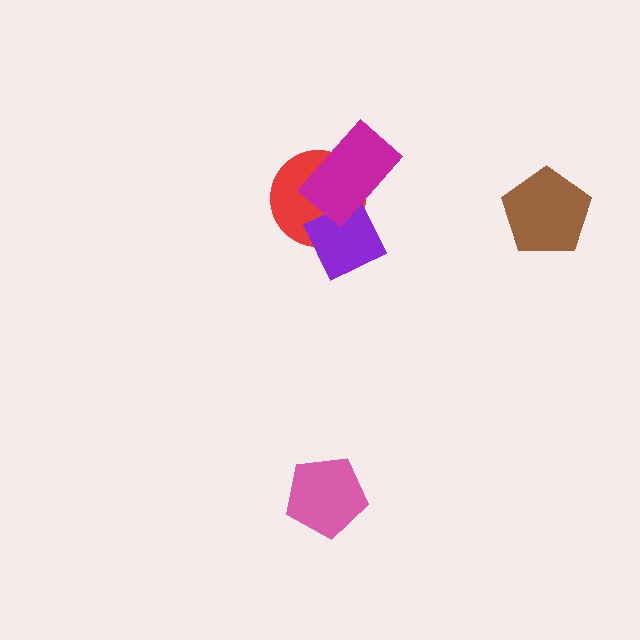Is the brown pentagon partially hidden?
No, no other shape covers it.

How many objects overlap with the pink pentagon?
0 objects overlap with the pink pentagon.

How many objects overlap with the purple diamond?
2 objects overlap with the purple diamond.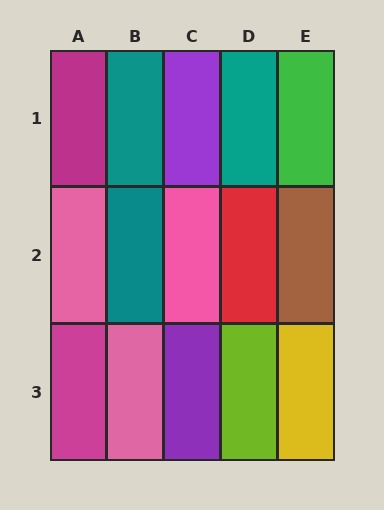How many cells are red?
1 cell is red.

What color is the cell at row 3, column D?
Lime.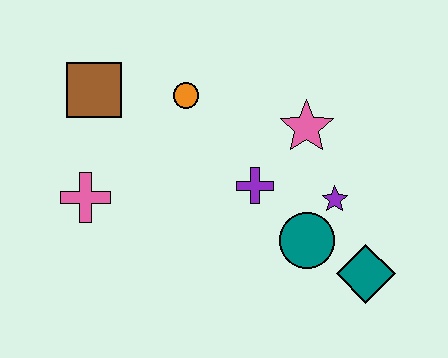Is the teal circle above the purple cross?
No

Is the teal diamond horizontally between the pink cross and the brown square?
No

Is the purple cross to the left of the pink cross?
No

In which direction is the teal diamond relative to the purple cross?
The teal diamond is to the right of the purple cross.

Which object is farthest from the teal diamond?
The brown square is farthest from the teal diamond.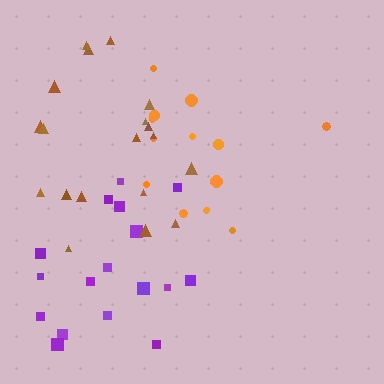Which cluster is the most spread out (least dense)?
Orange.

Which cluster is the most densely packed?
Purple.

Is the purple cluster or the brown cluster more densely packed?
Purple.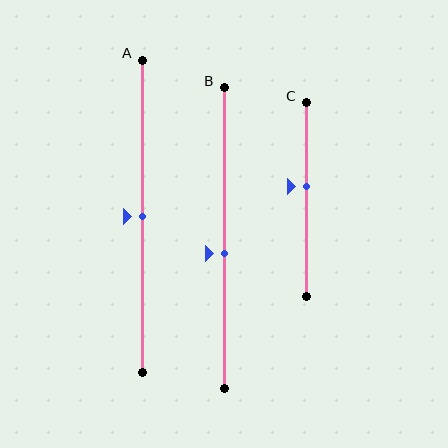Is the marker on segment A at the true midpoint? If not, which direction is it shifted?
Yes, the marker on segment A is at the true midpoint.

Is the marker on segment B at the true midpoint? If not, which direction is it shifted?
No, the marker on segment B is shifted downward by about 5% of the segment length.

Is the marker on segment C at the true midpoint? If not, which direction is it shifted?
No, the marker on segment C is shifted upward by about 7% of the segment length.